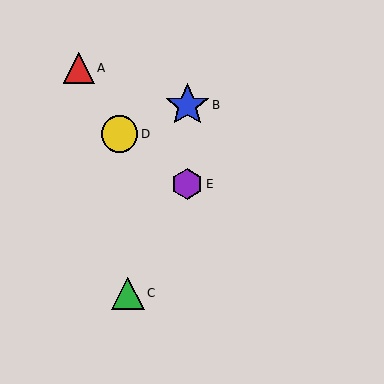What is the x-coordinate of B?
Object B is at x≈187.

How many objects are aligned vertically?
2 objects (B, E) are aligned vertically.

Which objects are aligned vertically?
Objects B, E are aligned vertically.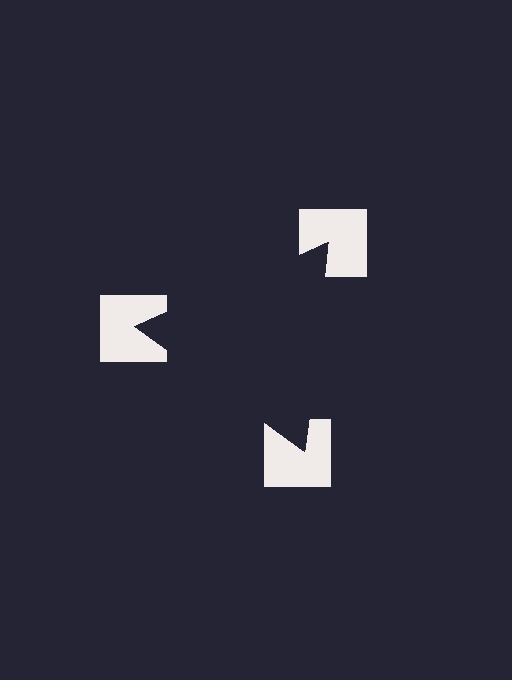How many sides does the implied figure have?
3 sides.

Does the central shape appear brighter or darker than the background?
It typically appears slightly darker than the background, even though no actual brightness change is drawn.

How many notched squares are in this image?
There are 3 — one at each vertex of the illusory triangle.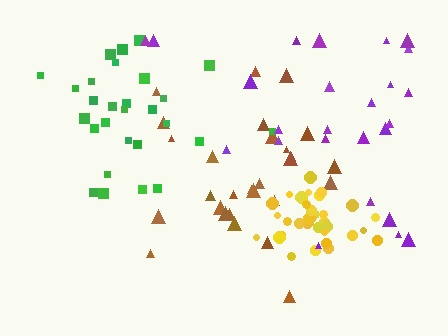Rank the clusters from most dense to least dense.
yellow, green, brown, purple.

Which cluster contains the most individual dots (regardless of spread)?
Yellow (33).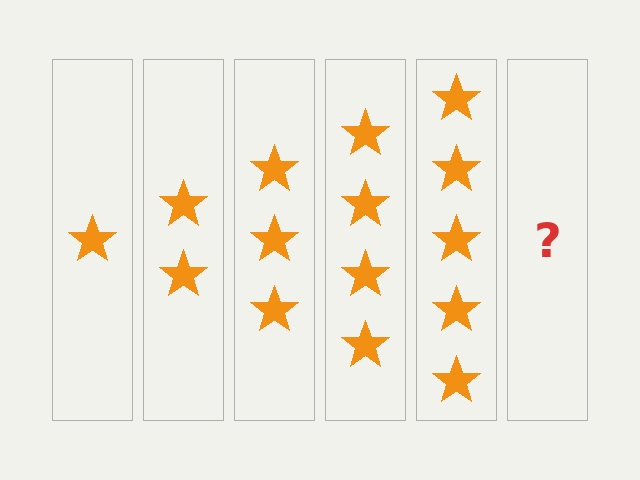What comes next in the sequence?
The next element should be 6 stars.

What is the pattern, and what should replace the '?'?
The pattern is that each step adds one more star. The '?' should be 6 stars.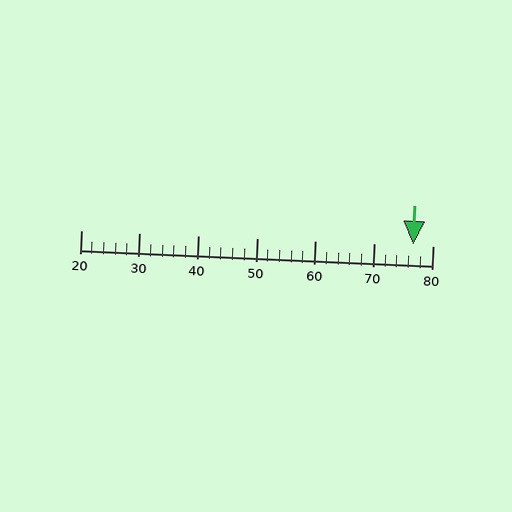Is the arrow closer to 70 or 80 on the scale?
The arrow is closer to 80.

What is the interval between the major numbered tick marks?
The major tick marks are spaced 10 units apart.